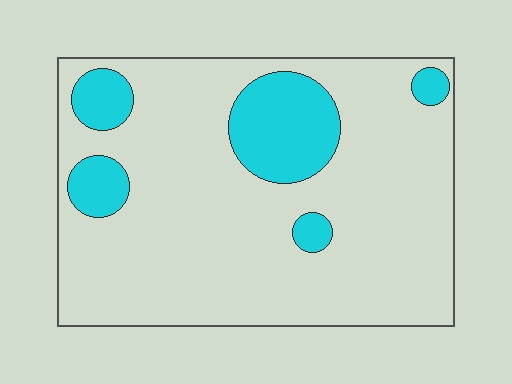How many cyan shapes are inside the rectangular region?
5.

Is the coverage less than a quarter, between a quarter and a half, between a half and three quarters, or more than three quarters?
Less than a quarter.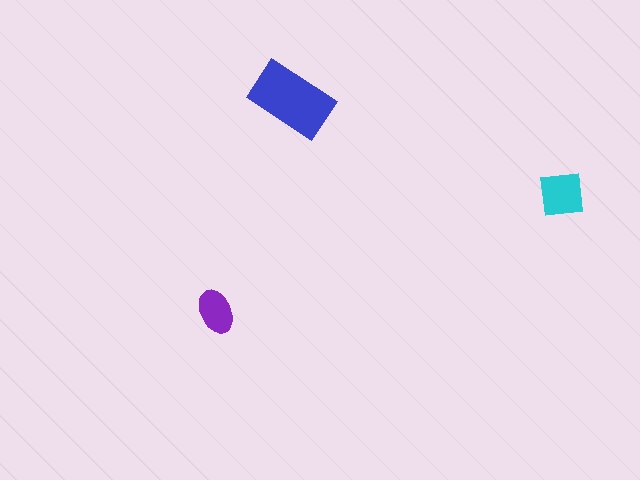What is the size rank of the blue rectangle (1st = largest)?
1st.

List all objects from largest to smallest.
The blue rectangle, the cyan square, the purple ellipse.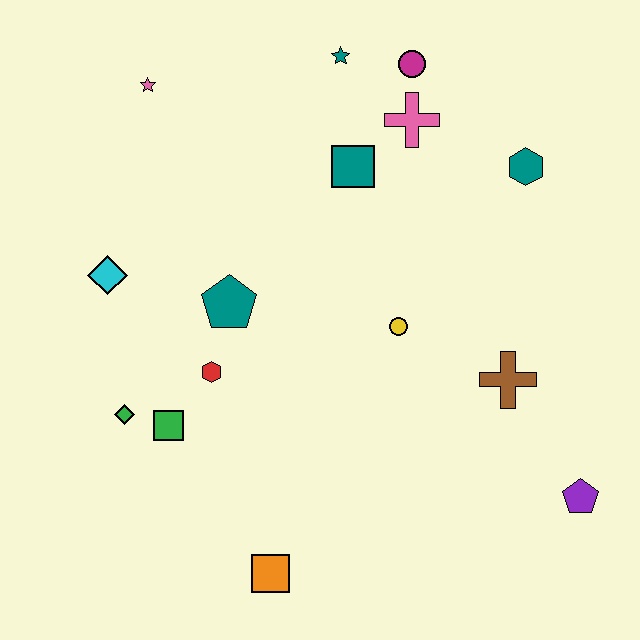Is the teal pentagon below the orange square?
No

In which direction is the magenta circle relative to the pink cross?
The magenta circle is above the pink cross.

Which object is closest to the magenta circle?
The pink cross is closest to the magenta circle.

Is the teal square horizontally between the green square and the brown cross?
Yes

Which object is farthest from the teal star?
The orange square is farthest from the teal star.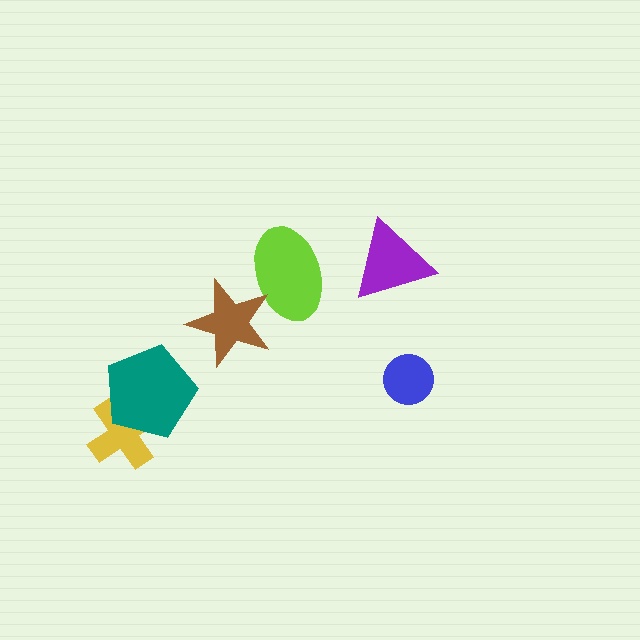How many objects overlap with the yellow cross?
1 object overlaps with the yellow cross.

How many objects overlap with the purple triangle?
0 objects overlap with the purple triangle.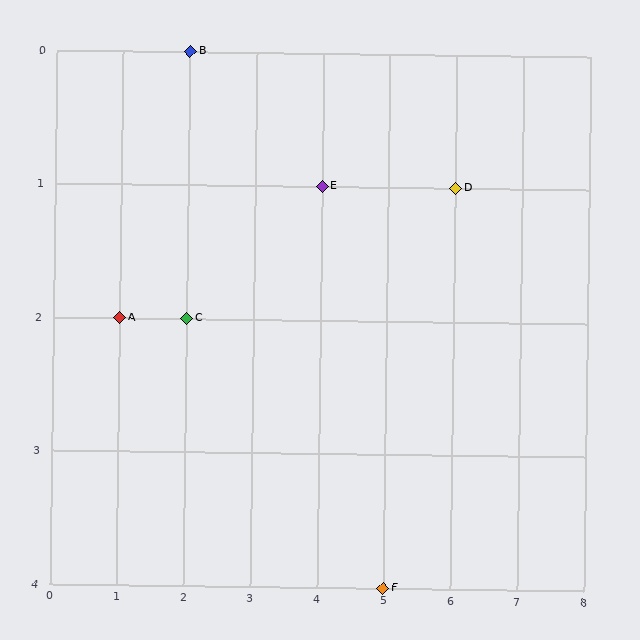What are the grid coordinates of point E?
Point E is at grid coordinates (4, 1).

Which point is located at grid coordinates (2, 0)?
Point B is at (2, 0).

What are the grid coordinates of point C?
Point C is at grid coordinates (2, 2).